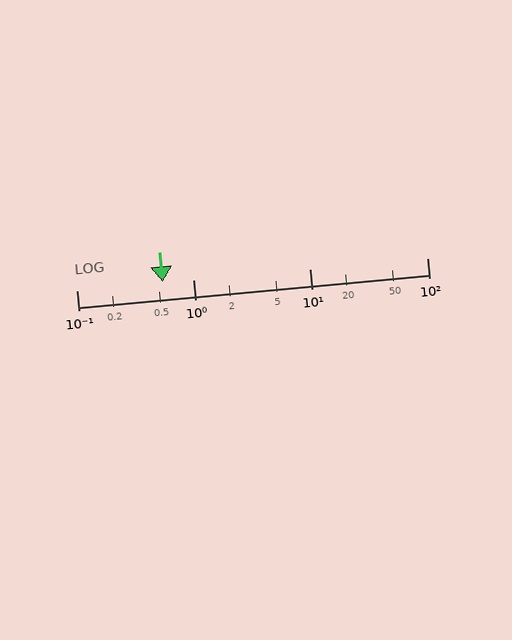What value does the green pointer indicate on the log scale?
The pointer indicates approximately 0.55.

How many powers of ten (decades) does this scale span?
The scale spans 3 decades, from 0.1 to 100.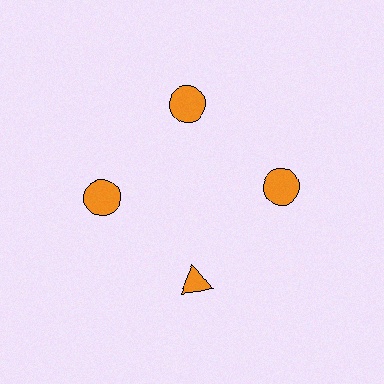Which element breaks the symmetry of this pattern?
The orange triangle at roughly the 6 o'clock position breaks the symmetry. All other shapes are orange circles.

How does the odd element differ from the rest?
It has a different shape: triangle instead of circle.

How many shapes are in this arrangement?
There are 4 shapes arranged in a ring pattern.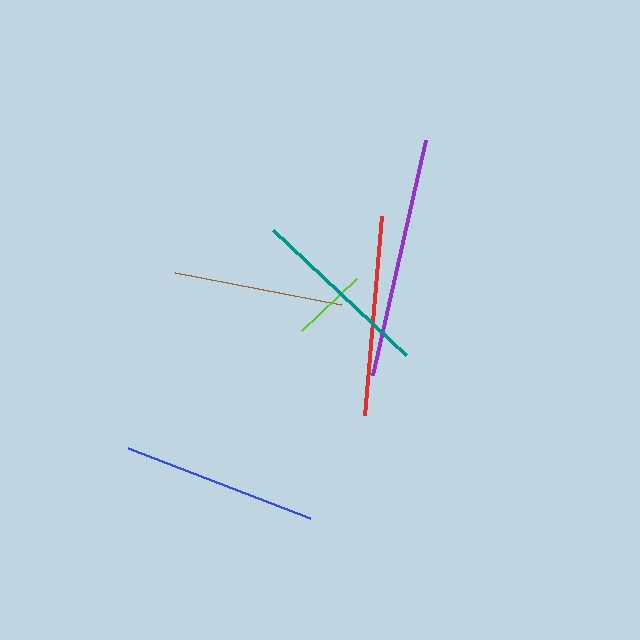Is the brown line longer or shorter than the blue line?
The blue line is longer than the brown line.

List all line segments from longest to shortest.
From longest to shortest: purple, red, blue, teal, brown, lime.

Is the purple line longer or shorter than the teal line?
The purple line is longer than the teal line.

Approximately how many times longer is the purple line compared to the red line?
The purple line is approximately 1.2 times the length of the red line.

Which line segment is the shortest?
The lime line is the shortest at approximately 75 pixels.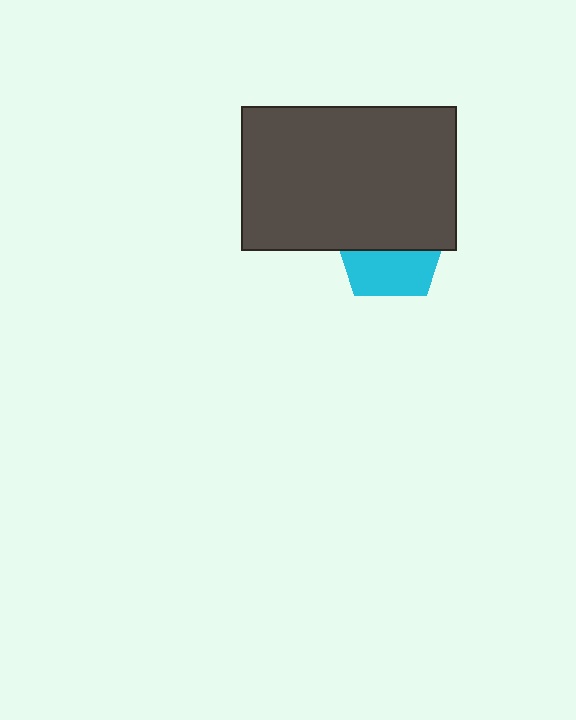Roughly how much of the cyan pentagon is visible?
A small part of it is visible (roughly 43%).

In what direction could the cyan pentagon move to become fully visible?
The cyan pentagon could move down. That would shift it out from behind the dark gray rectangle entirely.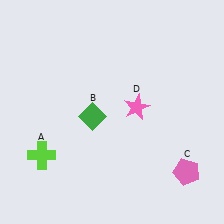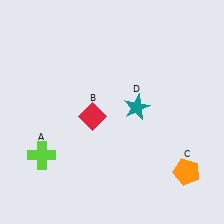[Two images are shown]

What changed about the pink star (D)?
In Image 1, D is pink. In Image 2, it changed to teal.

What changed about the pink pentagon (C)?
In Image 1, C is pink. In Image 2, it changed to orange.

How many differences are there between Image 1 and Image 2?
There are 3 differences between the two images.